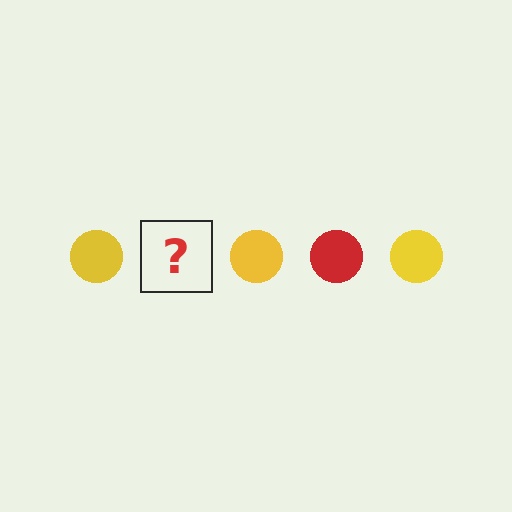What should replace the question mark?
The question mark should be replaced with a red circle.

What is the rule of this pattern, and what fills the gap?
The rule is that the pattern cycles through yellow, red circles. The gap should be filled with a red circle.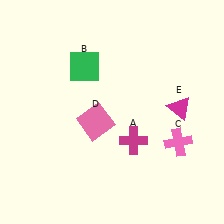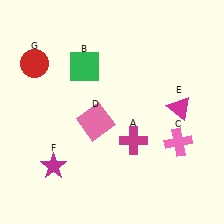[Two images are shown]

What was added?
A magenta star (F), a red circle (G) were added in Image 2.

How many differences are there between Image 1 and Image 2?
There are 2 differences between the two images.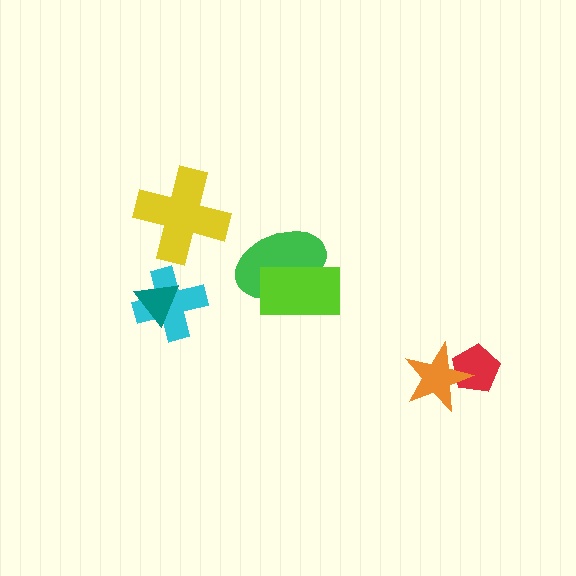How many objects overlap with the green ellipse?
1 object overlaps with the green ellipse.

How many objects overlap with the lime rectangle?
1 object overlaps with the lime rectangle.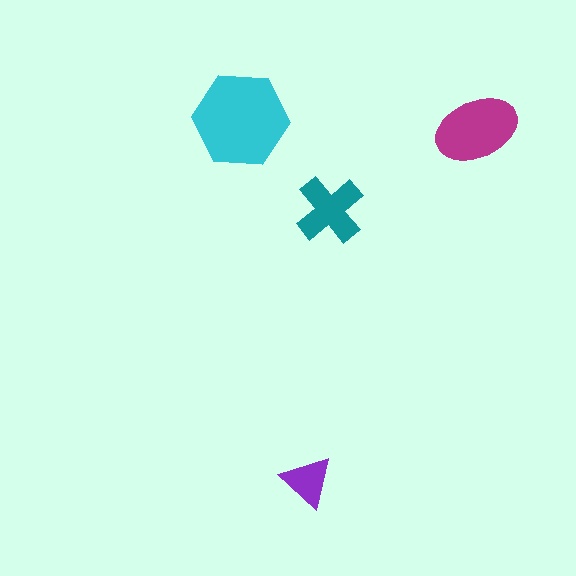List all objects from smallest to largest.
The purple triangle, the teal cross, the magenta ellipse, the cyan hexagon.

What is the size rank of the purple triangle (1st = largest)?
4th.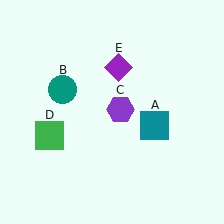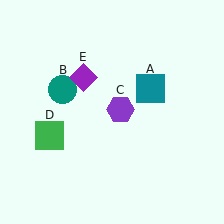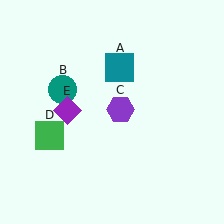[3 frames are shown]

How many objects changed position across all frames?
2 objects changed position: teal square (object A), purple diamond (object E).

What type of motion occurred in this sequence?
The teal square (object A), purple diamond (object E) rotated counterclockwise around the center of the scene.